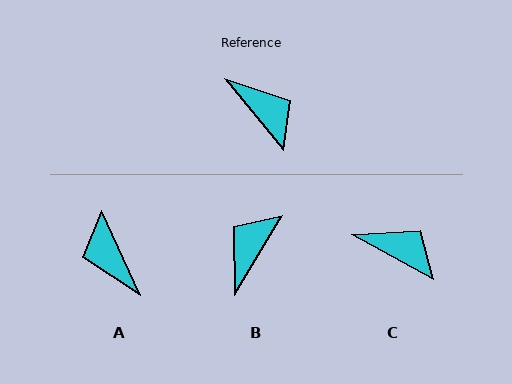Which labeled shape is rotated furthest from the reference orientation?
A, about 166 degrees away.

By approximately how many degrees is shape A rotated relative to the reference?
Approximately 166 degrees counter-clockwise.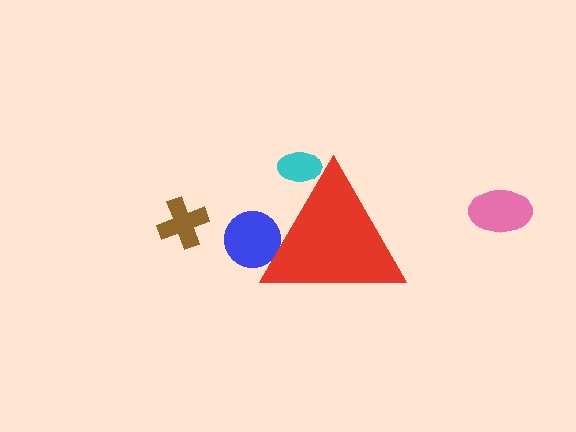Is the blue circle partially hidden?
Yes, the blue circle is partially hidden behind the red triangle.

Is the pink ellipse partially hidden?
No, the pink ellipse is fully visible.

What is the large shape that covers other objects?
A red triangle.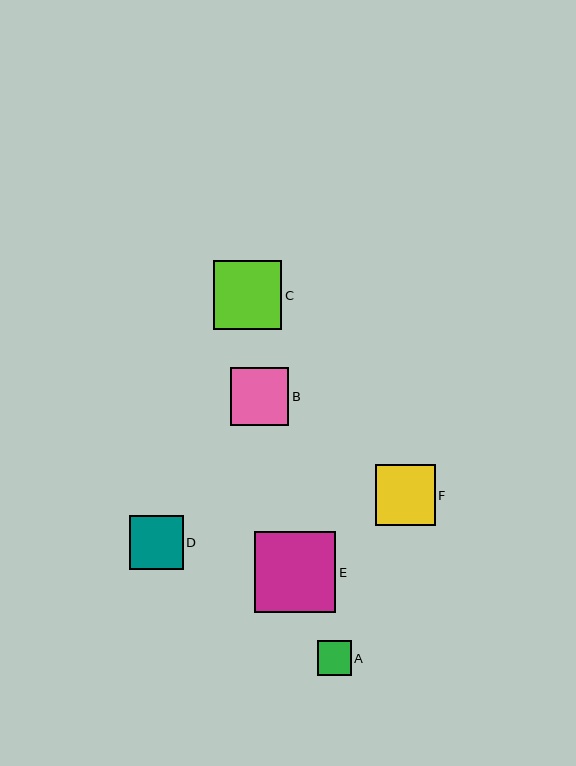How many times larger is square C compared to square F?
Square C is approximately 1.1 times the size of square F.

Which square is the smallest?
Square A is the smallest with a size of approximately 34 pixels.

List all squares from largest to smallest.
From largest to smallest: E, C, F, B, D, A.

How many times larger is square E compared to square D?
Square E is approximately 1.5 times the size of square D.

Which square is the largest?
Square E is the largest with a size of approximately 81 pixels.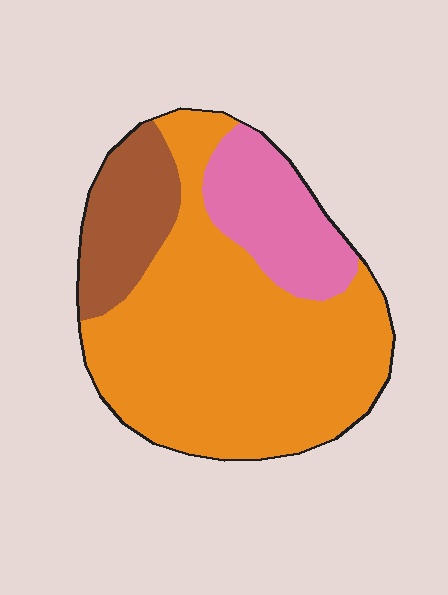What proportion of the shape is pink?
Pink covers 19% of the shape.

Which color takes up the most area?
Orange, at roughly 65%.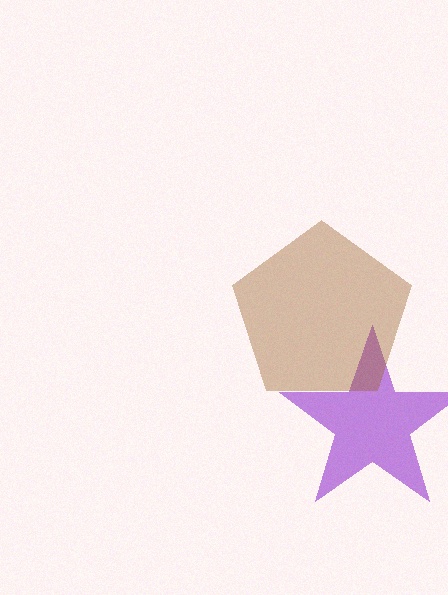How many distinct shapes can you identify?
There are 2 distinct shapes: a purple star, a brown pentagon.